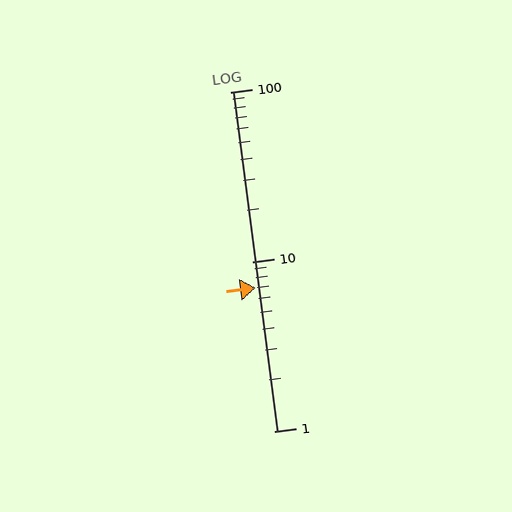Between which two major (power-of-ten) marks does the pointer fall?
The pointer is between 1 and 10.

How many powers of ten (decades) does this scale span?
The scale spans 2 decades, from 1 to 100.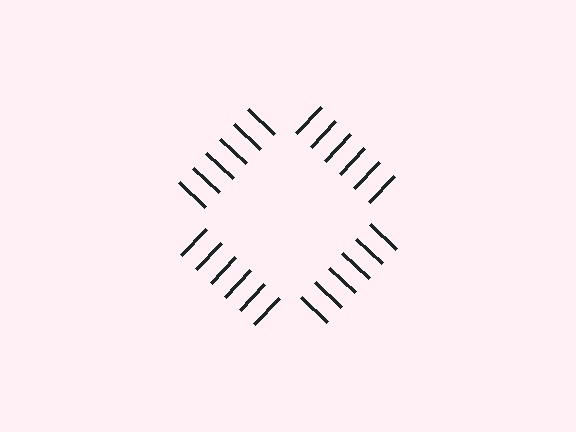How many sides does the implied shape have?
4 sides — the line-ends trace a square.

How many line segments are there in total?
24 — 6 along each of the 4 edges.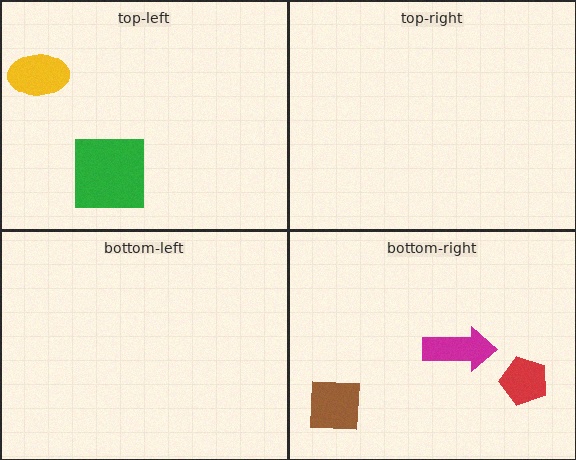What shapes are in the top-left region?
The green square, the yellow ellipse.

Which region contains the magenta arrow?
The bottom-right region.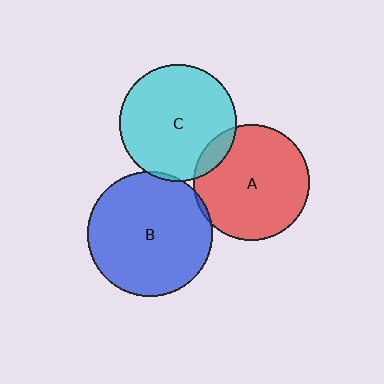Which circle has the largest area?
Circle B (blue).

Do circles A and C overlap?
Yes.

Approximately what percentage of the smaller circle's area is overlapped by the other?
Approximately 10%.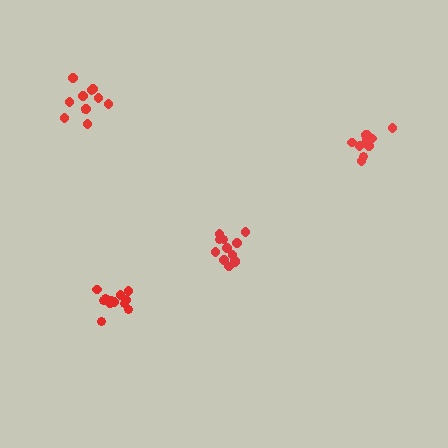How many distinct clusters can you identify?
There are 4 distinct clusters.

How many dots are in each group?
Group 1: 12 dots, Group 2: 11 dots, Group 3: 12 dots, Group 4: 12 dots (47 total).